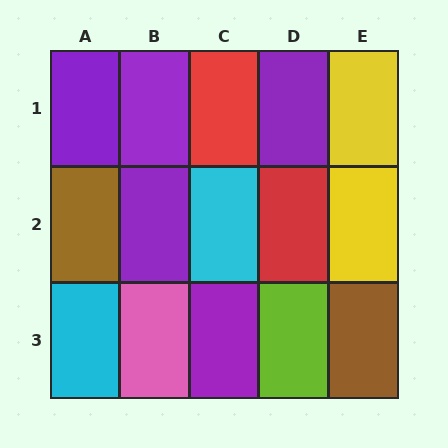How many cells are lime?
1 cell is lime.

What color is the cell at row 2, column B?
Purple.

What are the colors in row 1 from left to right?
Purple, purple, red, purple, yellow.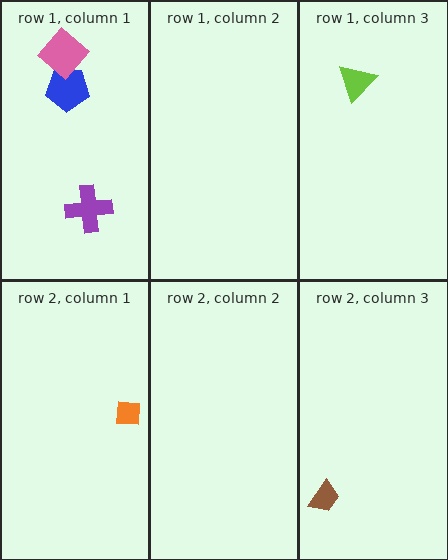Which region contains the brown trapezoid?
The row 2, column 3 region.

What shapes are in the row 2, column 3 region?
The brown trapezoid.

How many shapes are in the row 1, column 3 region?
1.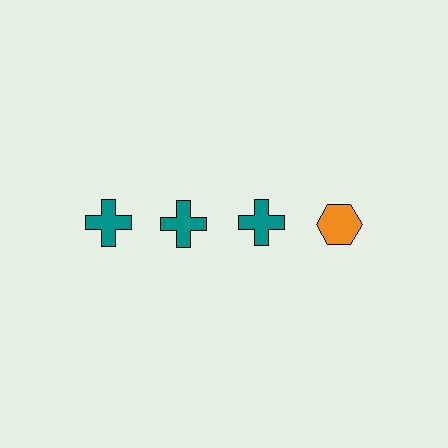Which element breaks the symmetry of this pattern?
The orange hexagon in the top row, second from right column breaks the symmetry. All other shapes are teal crosses.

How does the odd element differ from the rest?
It differs in both color (orange instead of teal) and shape (hexagon instead of cross).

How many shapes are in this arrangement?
There are 4 shapes arranged in a grid pattern.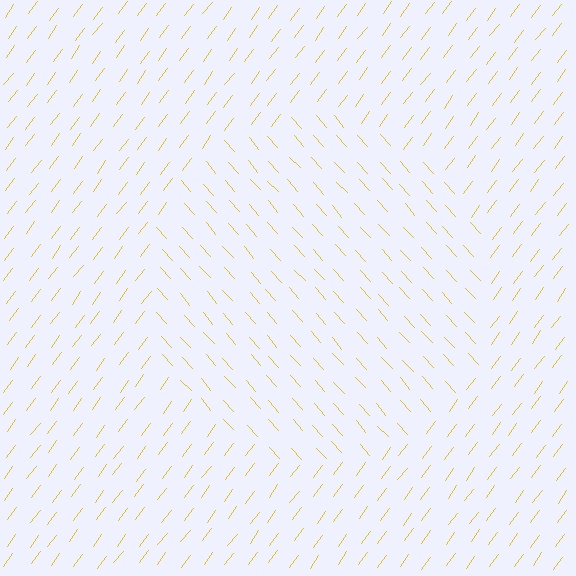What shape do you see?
I see a circle.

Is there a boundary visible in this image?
Yes, there is a texture boundary formed by a change in line orientation.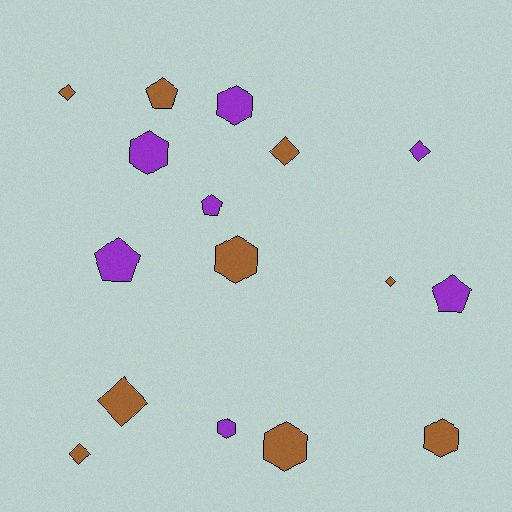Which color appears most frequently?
Brown, with 9 objects.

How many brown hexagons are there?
There are 3 brown hexagons.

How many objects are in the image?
There are 16 objects.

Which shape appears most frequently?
Hexagon, with 6 objects.